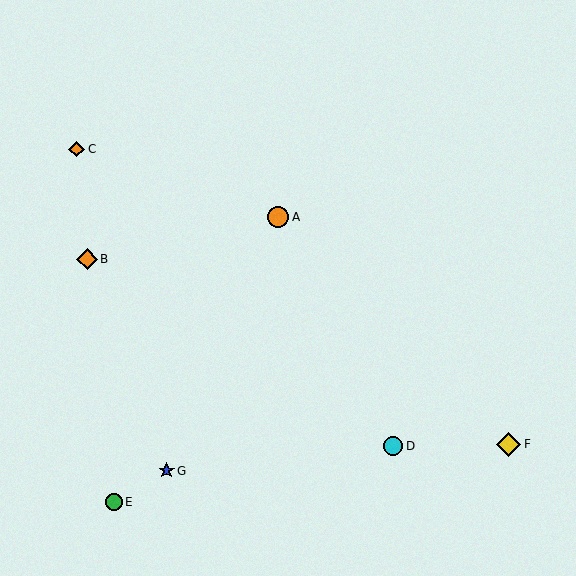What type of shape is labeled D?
Shape D is a cyan circle.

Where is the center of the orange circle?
The center of the orange circle is at (278, 217).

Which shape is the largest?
The yellow diamond (labeled F) is the largest.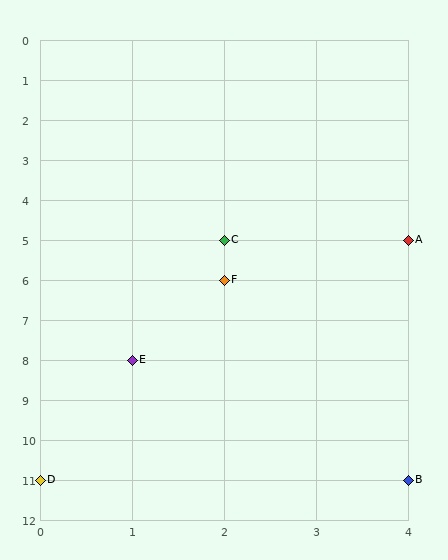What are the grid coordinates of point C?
Point C is at grid coordinates (2, 5).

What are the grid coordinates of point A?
Point A is at grid coordinates (4, 5).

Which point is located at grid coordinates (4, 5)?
Point A is at (4, 5).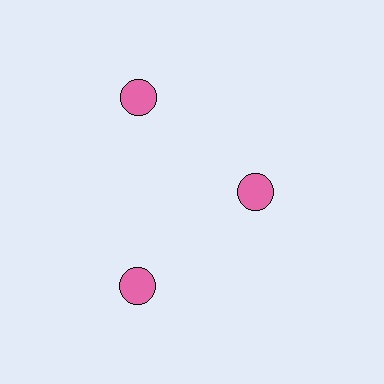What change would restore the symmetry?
The symmetry would be restored by moving it outward, back onto the ring so that all 3 circles sit at equal angles and equal distance from the center.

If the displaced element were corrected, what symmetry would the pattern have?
It would have 3-fold rotational symmetry — the pattern would map onto itself every 120 degrees.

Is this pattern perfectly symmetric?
No. The 3 pink circles are arranged in a ring, but one element near the 3 o'clock position is pulled inward toward the center, breaking the 3-fold rotational symmetry.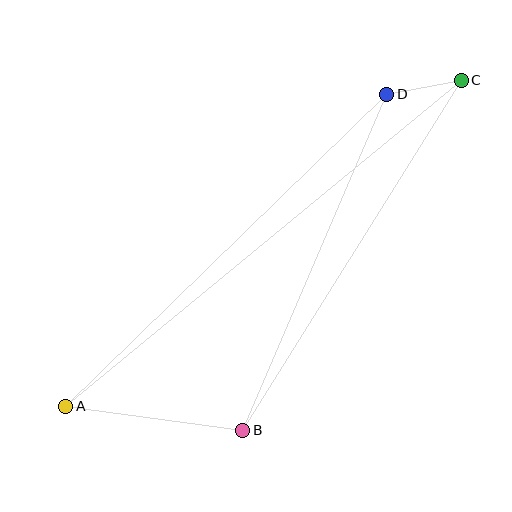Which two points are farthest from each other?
Points A and C are farthest from each other.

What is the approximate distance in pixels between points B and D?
The distance between B and D is approximately 365 pixels.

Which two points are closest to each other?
Points C and D are closest to each other.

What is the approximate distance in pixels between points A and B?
The distance between A and B is approximately 179 pixels.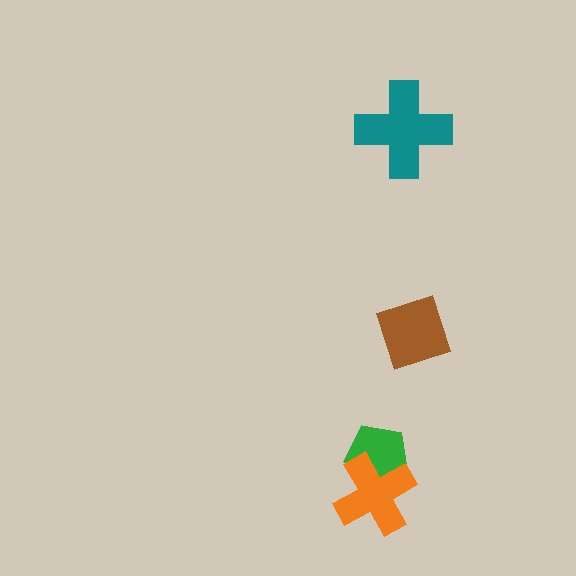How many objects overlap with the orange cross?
1 object overlaps with the orange cross.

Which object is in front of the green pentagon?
The orange cross is in front of the green pentagon.